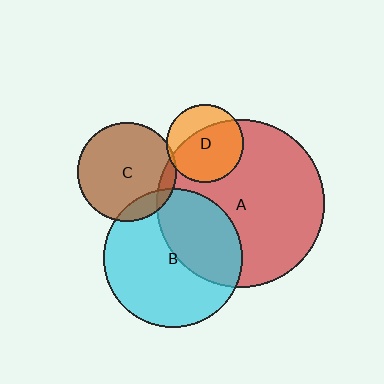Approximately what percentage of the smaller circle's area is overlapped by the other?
Approximately 70%.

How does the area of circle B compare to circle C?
Approximately 2.0 times.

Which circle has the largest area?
Circle A (red).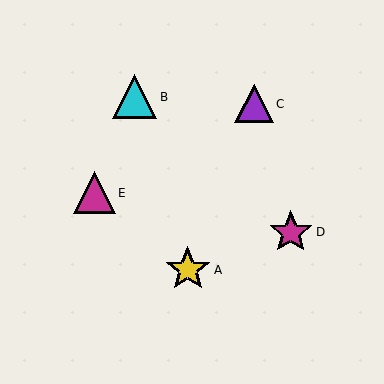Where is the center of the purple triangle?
The center of the purple triangle is at (254, 104).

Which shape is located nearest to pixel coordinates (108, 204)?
The magenta triangle (labeled E) at (94, 193) is nearest to that location.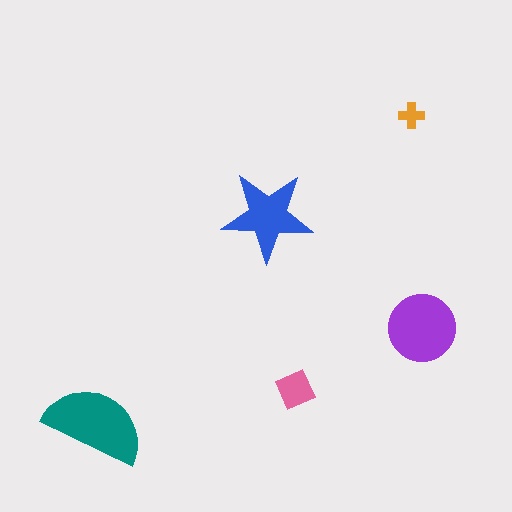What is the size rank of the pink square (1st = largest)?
4th.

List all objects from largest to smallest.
The teal semicircle, the purple circle, the blue star, the pink square, the orange cross.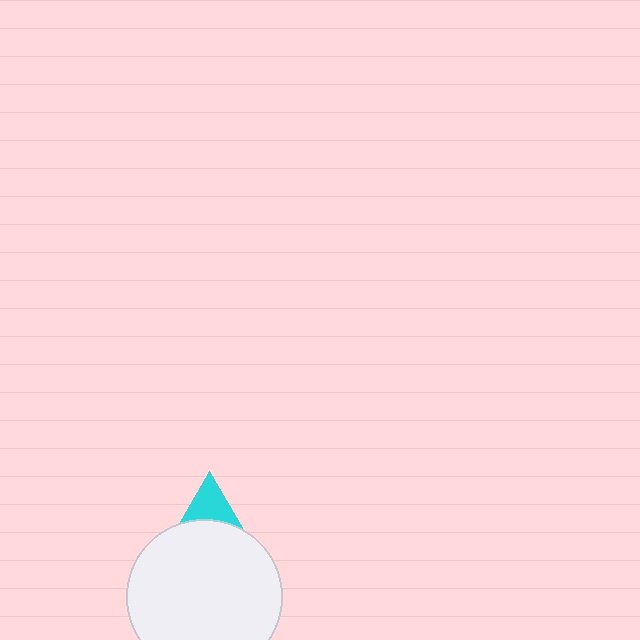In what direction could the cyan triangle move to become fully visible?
The cyan triangle could move up. That would shift it out from behind the white circle entirely.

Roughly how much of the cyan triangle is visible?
A small part of it is visible (roughly 33%).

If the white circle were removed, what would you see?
You would see the complete cyan triangle.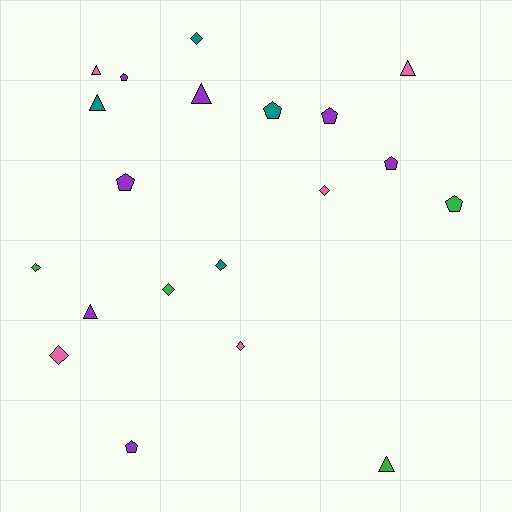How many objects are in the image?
There are 20 objects.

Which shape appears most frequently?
Diamond, with 7 objects.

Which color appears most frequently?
Purple, with 7 objects.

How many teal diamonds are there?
There are 2 teal diamonds.